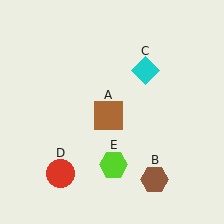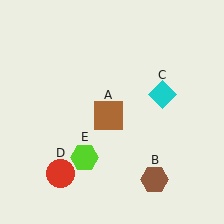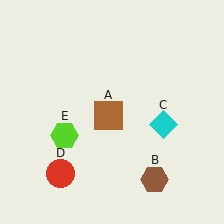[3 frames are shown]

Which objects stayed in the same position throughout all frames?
Brown square (object A) and brown hexagon (object B) and red circle (object D) remained stationary.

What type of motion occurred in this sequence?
The cyan diamond (object C), lime hexagon (object E) rotated clockwise around the center of the scene.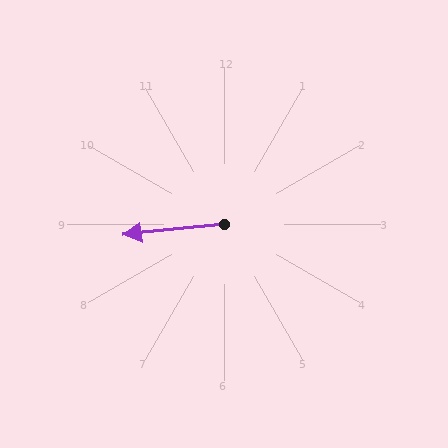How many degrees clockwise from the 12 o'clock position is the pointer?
Approximately 264 degrees.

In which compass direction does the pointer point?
West.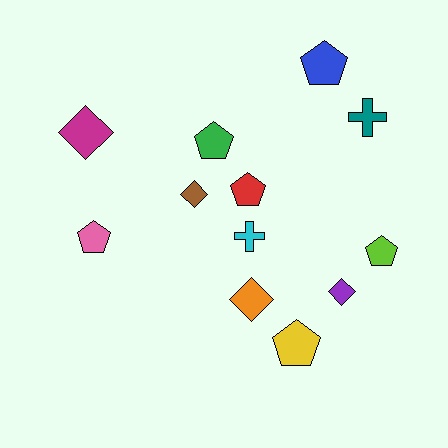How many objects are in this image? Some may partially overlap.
There are 12 objects.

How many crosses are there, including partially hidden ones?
There are 2 crosses.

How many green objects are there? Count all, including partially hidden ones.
There is 1 green object.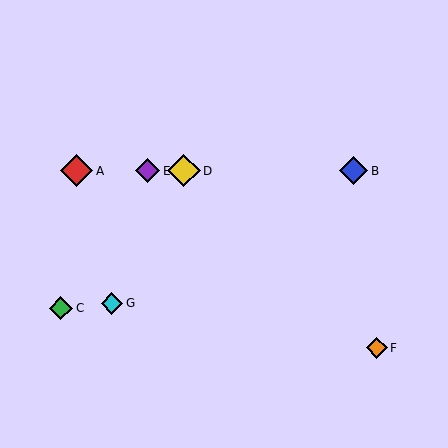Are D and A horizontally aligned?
Yes, both are at y≈171.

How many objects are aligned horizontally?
4 objects (A, B, D, E) are aligned horizontally.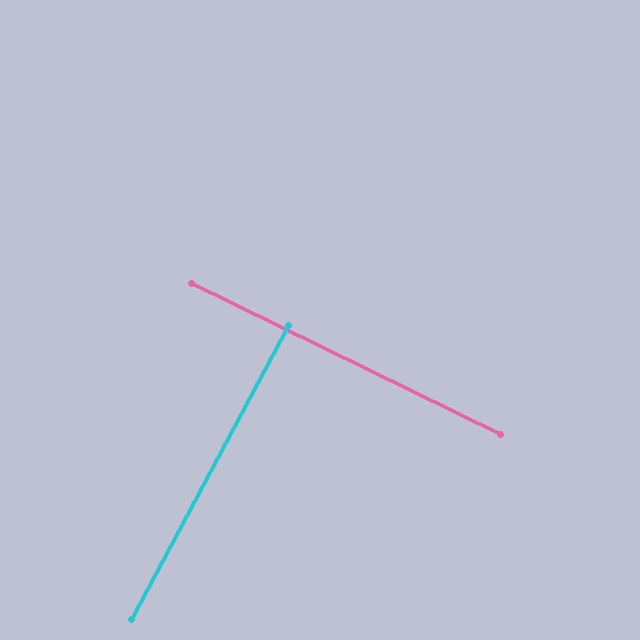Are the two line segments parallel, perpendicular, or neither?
Perpendicular — they meet at approximately 88°.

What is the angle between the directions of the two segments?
Approximately 88 degrees.